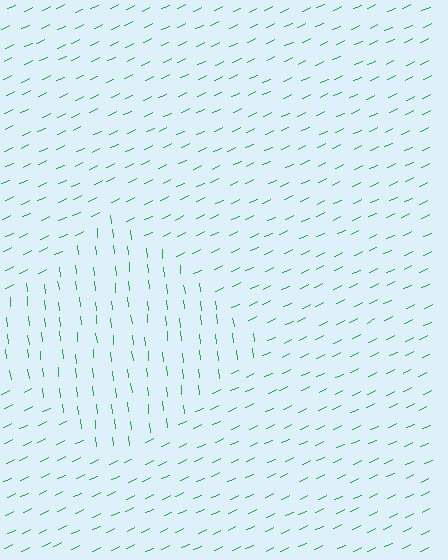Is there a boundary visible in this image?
Yes, there is a texture boundary formed by a change in line orientation.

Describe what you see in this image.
The image is filled with small green line segments. A diamond region in the image has lines oriented differently from the surrounding lines, creating a visible texture boundary.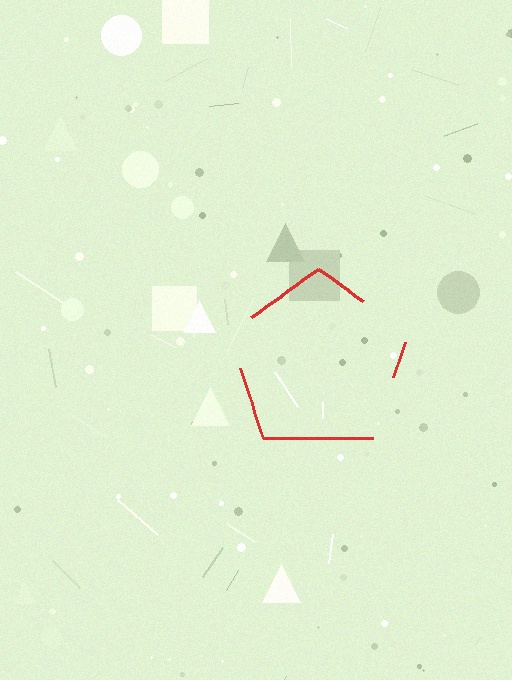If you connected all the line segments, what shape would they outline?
They would outline a pentagon.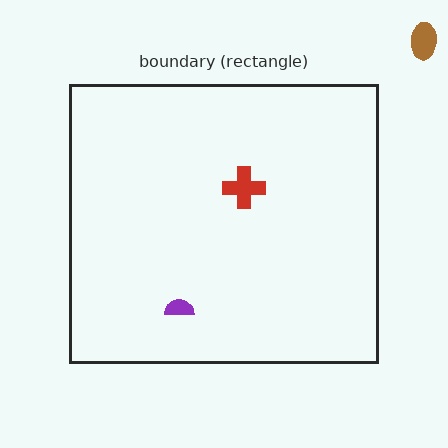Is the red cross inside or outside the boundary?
Inside.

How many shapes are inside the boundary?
2 inside, 1 outside.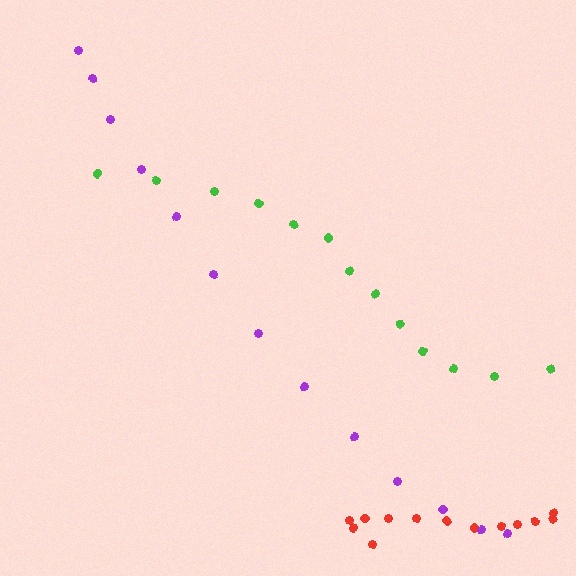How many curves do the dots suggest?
There are 3 distinct paths.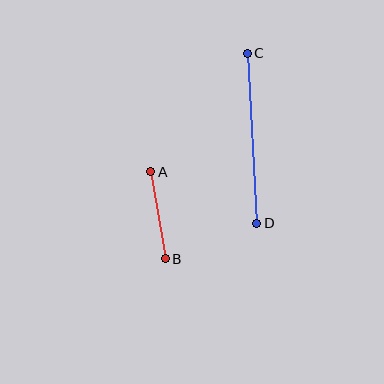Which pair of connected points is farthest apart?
Points C and D are farthest apart.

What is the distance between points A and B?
The distance is approximately 88 pixels.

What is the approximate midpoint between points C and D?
The midpoint is at approximately (252, 138) pixels.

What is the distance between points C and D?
The distance is approximately 170 pixels.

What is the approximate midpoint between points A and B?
The midpoint is at approximately (158, 215) pixels.